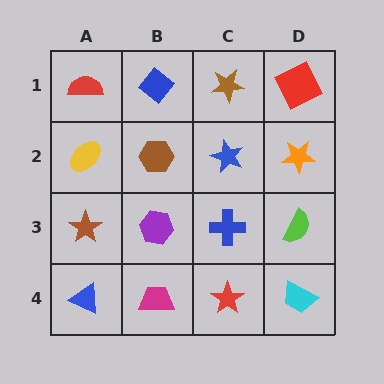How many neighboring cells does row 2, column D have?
3.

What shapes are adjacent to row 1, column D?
An orange star (row 2, column D), a brown star (row 1, column C).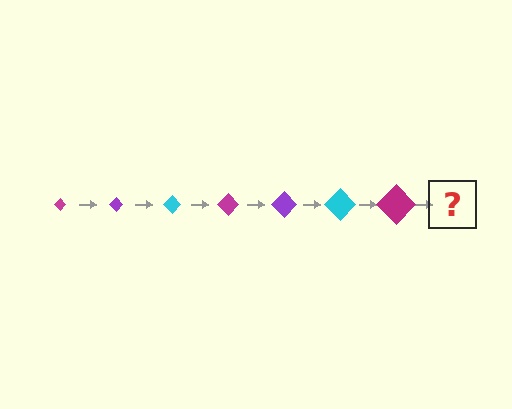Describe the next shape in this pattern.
It should be a purple diamond, larger than the previous one.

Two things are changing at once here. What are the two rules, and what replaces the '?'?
The two rules are that the diamond grows larger each step and the color cycles through magenta, purple, and cyan. The '?' should be a purple diamond, larger than the previous one.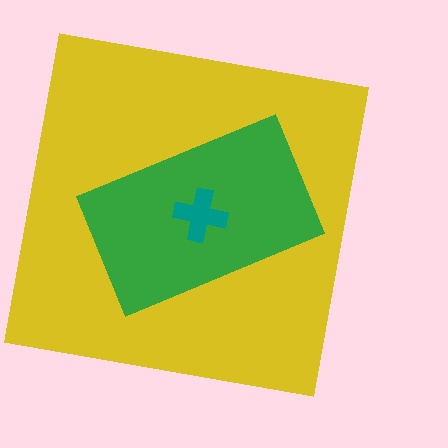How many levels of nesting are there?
3.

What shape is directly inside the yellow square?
The green rectangle.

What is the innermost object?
The teal cross.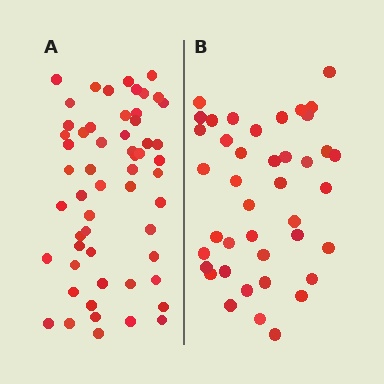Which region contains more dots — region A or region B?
Region A (the left region) has more dots.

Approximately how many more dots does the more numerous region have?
Region A has approximately 15 more dots than region B.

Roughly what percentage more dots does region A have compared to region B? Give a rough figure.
About 35% more.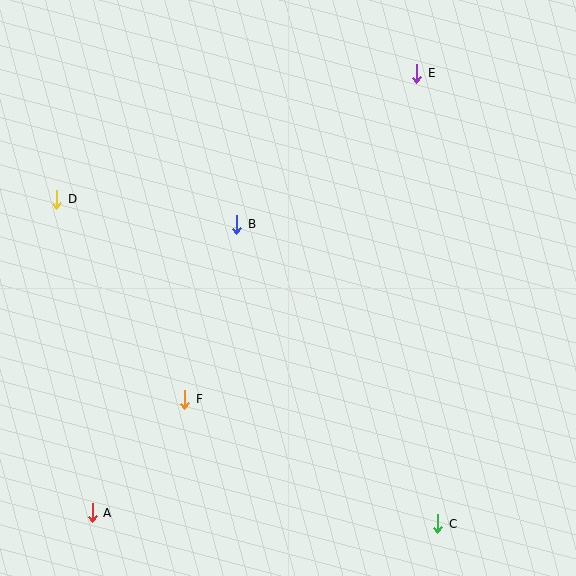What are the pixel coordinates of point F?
Point F is at (185, 399).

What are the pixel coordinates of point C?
Point C is at (438, 524).